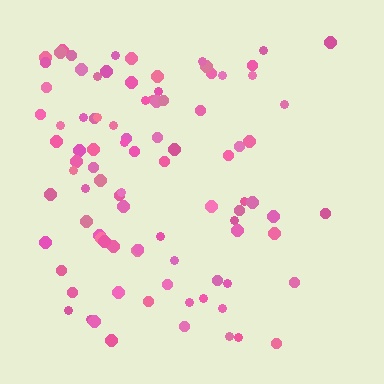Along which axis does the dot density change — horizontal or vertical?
Horizontal.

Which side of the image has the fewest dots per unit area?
The right.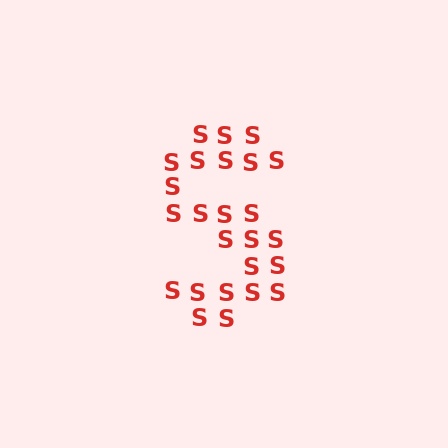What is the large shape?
The large shape is the letter S.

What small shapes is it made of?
It is made of small letter S's.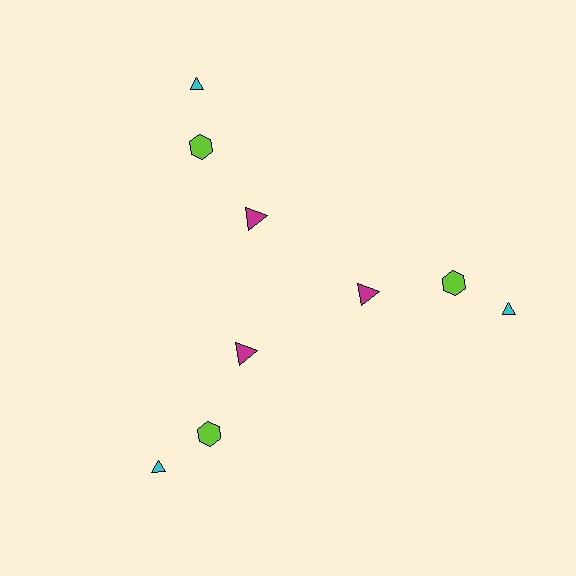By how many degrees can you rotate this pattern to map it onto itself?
The pattern maps onto itself every 120 degrees of rotation.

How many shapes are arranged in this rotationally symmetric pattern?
There are 9 shapes, arranged in 3 groups of 3.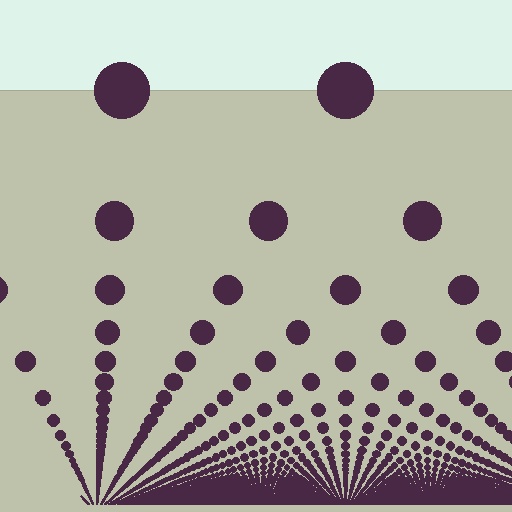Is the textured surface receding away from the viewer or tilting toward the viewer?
The surface appears to tilt toward the viewer. Texture elements get larger and sparser toward the top.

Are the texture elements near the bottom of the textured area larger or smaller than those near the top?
Smaller. The gradient is inverted — elements near the bottom are smaller and denser.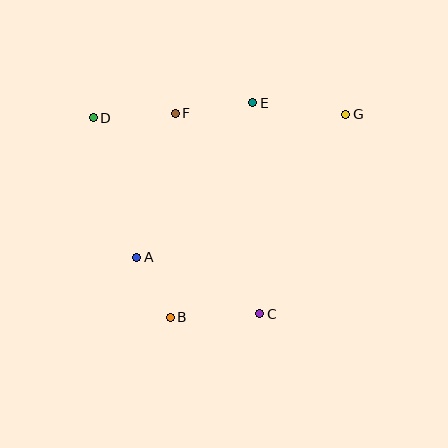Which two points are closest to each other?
Points A and B are closest to each other.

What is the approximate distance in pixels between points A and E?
The distance between A and E is approximately 193 pixels.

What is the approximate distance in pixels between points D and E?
The distance between D and E is approximately 160 pixels.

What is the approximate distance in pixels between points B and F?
The distance between B and F is approximately 204 pixels.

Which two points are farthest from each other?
Points B and G are farthest from each other.